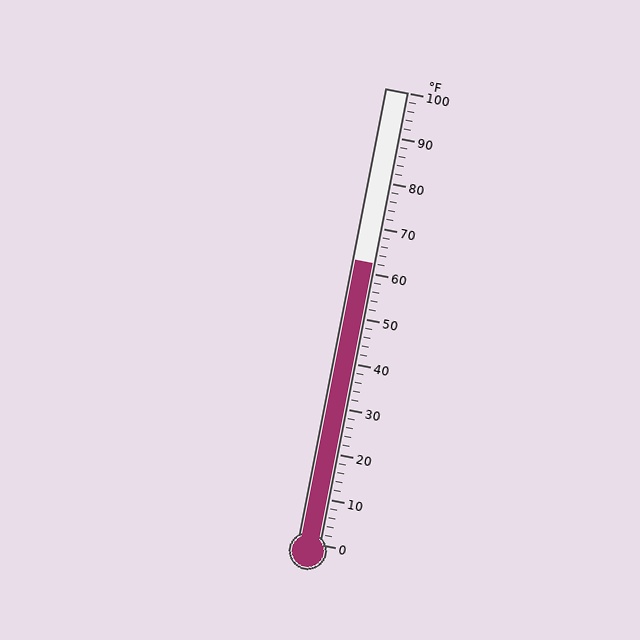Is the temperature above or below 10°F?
The temperature is above 10°F.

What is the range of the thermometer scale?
The thermometer scale ranges from 0°F to 100°F.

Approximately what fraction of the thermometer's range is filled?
The thermometer is filled to approximately 60% of its range.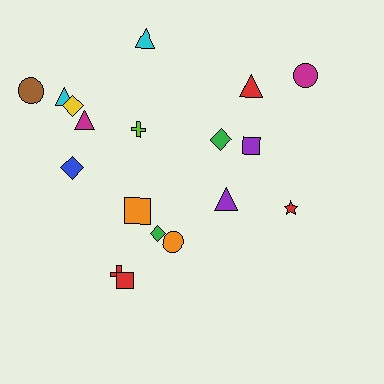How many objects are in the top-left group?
There are 8 objects.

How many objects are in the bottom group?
There are 4 objects.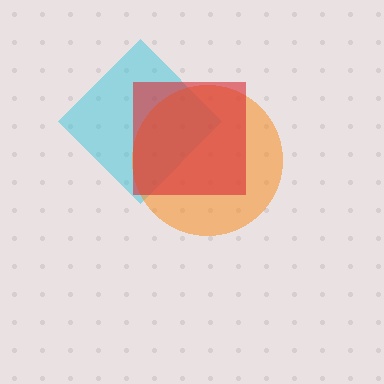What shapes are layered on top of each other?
The layered shapes are: a cyan diamond, an orange circle, a red square.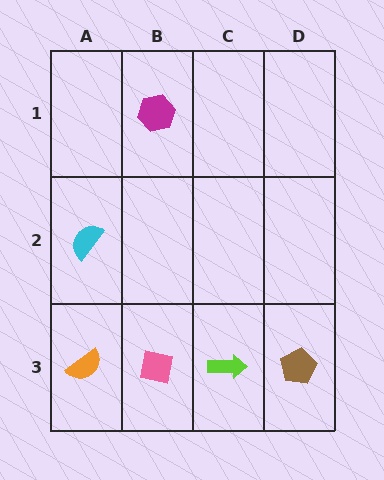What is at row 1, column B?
A magenta hexagon.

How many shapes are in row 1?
1 shape.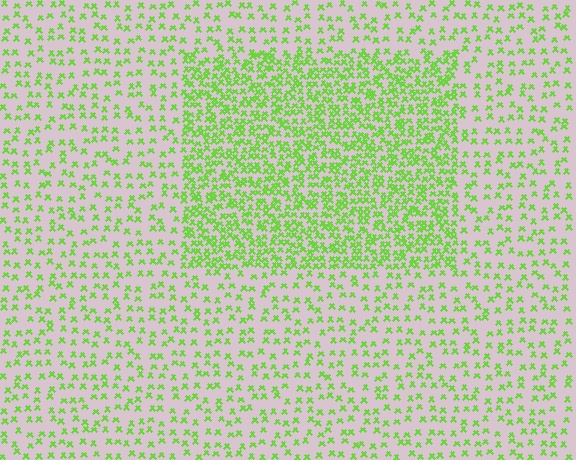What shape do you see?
I see a rectangle.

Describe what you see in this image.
The image contains small lime elements arranged at two different densities. A rectangle-shaped region is visible where the elements are more densely packed than the surrounding area.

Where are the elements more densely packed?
The elements are more densely packed inside the rectangle boundary.